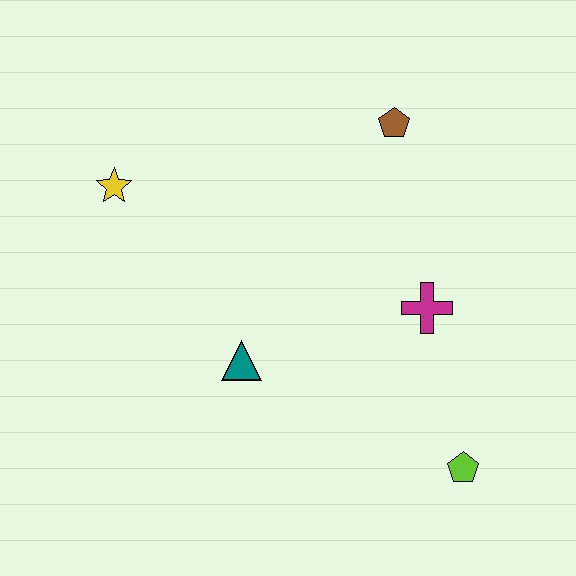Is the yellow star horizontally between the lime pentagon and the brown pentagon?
No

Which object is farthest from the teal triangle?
The brown pentagon is farthest from the teal triangle.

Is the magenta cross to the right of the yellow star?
Yes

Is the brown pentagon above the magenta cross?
Yes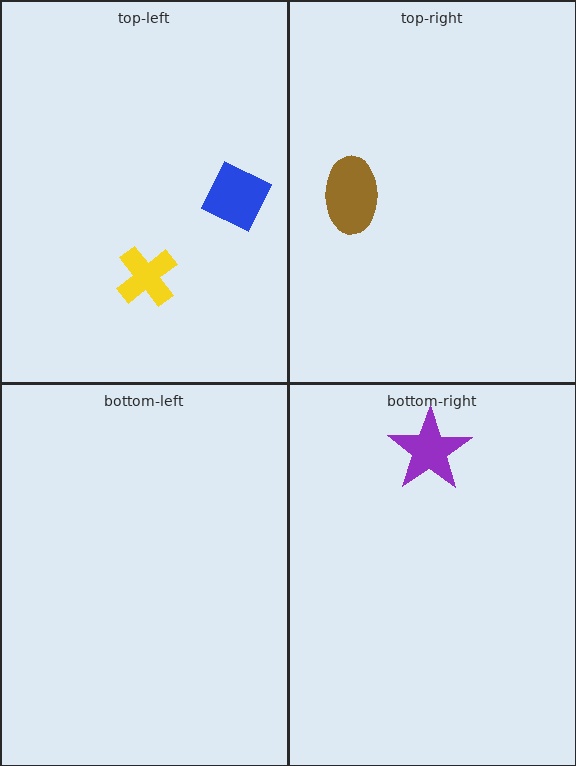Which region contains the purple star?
The bottom-right region.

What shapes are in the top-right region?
The brown ellipse.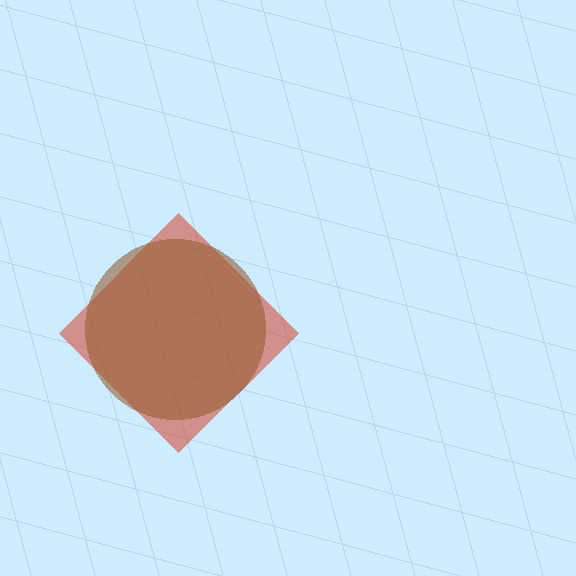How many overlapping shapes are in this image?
There are 2 overlapping shapes in the image.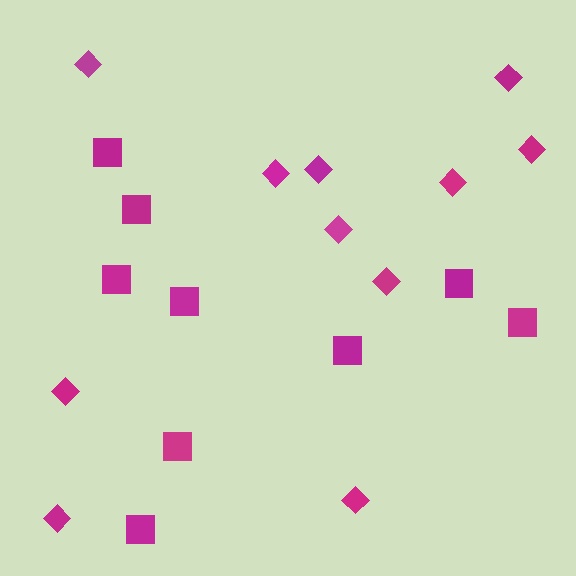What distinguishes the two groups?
There are 2 groups: one group of diamonds (11) and one group of squares (9).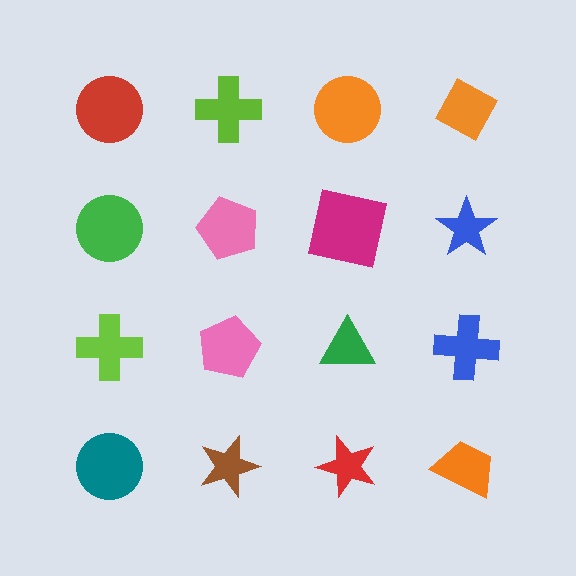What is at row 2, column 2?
A pink pentagon.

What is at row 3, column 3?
A green triangle.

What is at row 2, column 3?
A magenta square.